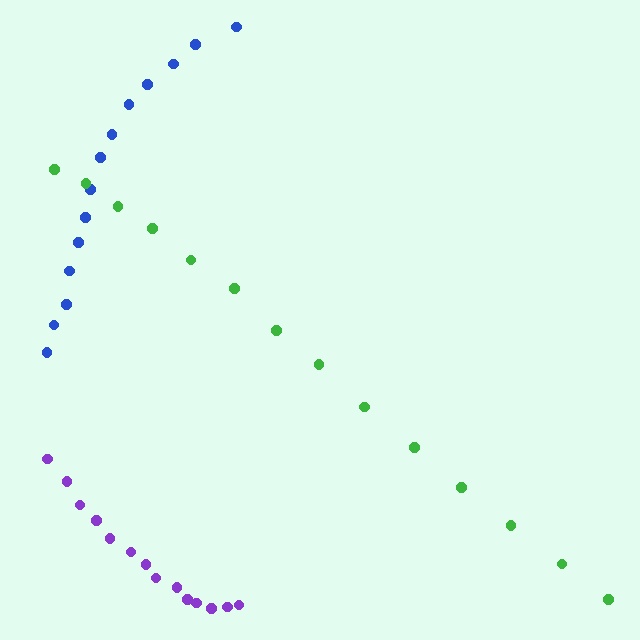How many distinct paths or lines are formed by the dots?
There are 3 distinct paths.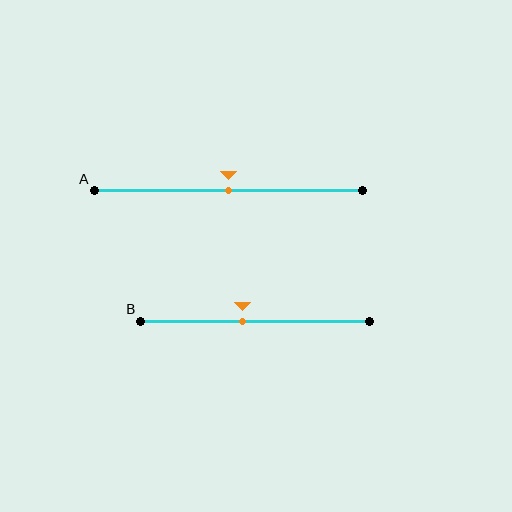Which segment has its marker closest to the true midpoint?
Segment A has its marker closest to the true midpoint.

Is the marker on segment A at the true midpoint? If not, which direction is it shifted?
Yes, the marker on segment A is at the true midpoint.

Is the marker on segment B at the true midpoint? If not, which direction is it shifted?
No, the marker on segment B is shifted to the left by about 6% of the segment length.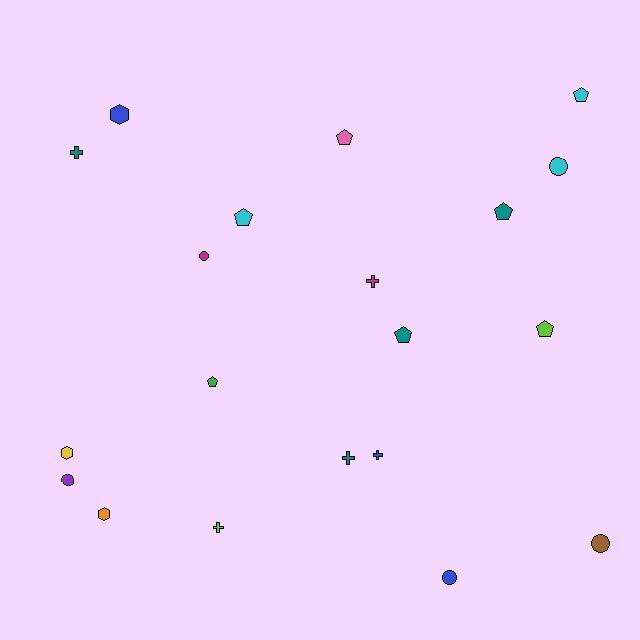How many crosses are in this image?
There are 5 crosses.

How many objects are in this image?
There are 20 objects.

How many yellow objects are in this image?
There is 1 yellow object.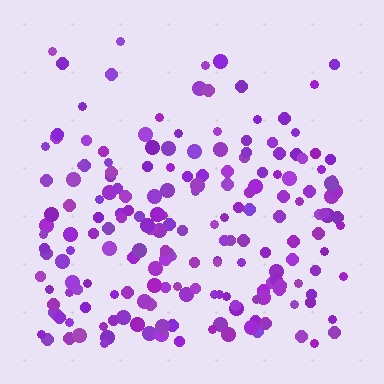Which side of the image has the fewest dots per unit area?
The top.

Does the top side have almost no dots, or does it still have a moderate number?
Still a moderate number, just noticeably fewer than the bottom.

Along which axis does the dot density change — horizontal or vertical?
Vertical.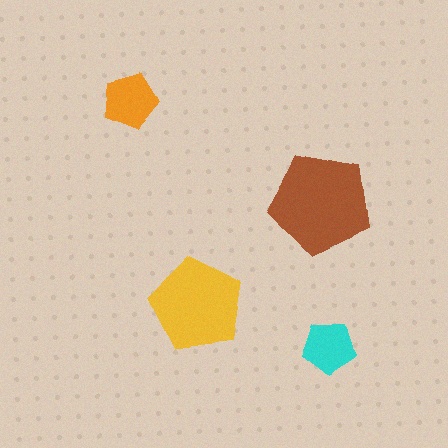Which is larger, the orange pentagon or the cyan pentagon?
The orange one.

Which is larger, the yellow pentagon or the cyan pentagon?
The yellow one.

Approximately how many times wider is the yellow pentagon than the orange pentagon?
About 1.5 times wider.